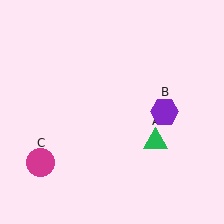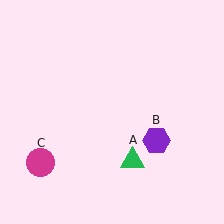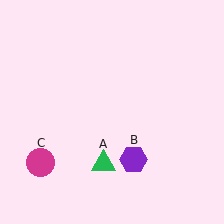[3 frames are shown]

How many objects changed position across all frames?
2 objects changed position: green triangle (object A), purple hexagon (object B).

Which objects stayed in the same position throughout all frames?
Magenta circle (object C) remained stationary.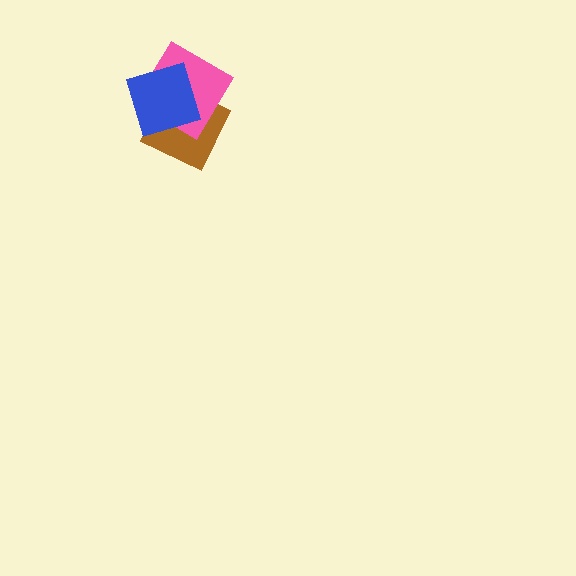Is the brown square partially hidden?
Yes, it is partially covered by another shape.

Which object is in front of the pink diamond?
The blue diamond is in front of the pink diamond.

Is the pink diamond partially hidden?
Yes, it is partially covered by another shape.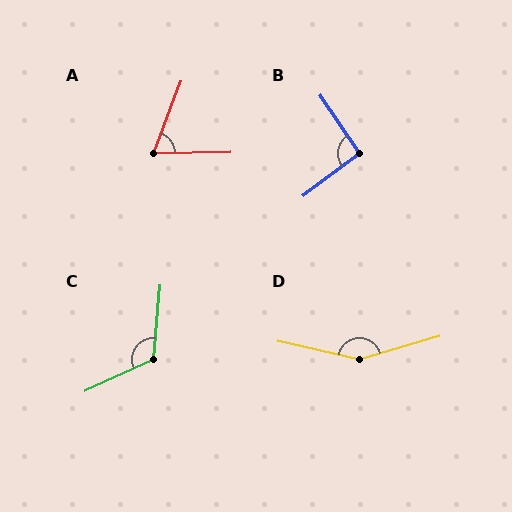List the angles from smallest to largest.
A (68°), B (93°), C (120°), D (150°).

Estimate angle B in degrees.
Approximately 93 degrees.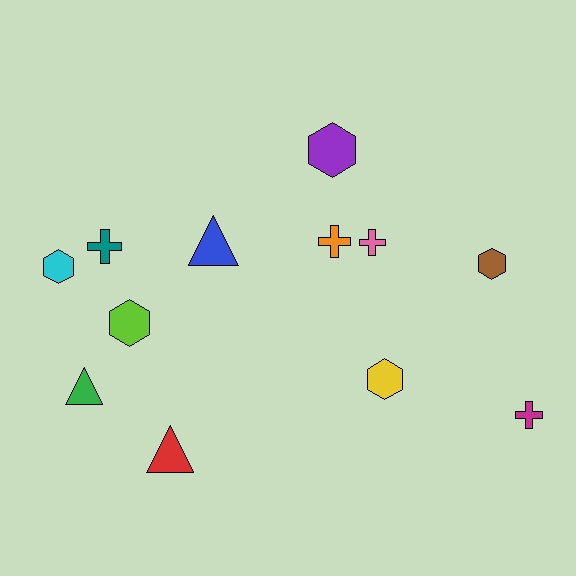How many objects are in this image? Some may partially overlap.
There are 12 objects.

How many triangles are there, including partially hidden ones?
There are 3 triangles.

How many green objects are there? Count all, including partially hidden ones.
There is 1 green object.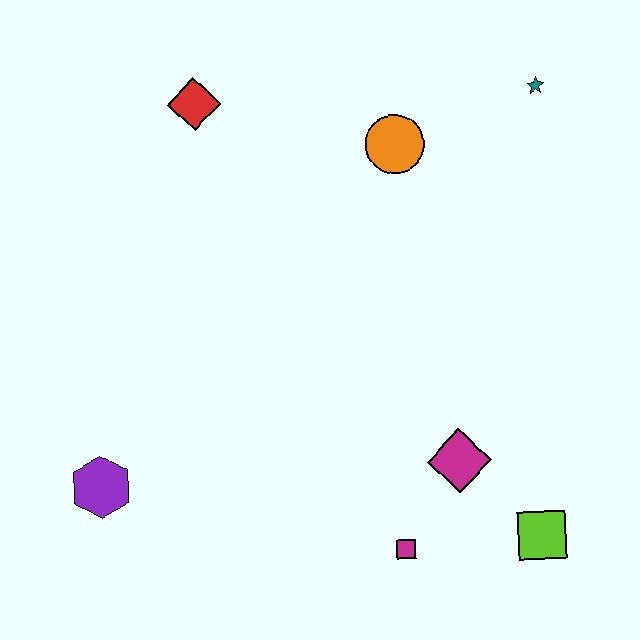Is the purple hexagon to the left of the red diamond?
Yes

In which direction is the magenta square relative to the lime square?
The magenta square is to the left of the lime square.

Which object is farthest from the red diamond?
The lime square is farthest from the red diamond.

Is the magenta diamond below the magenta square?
No